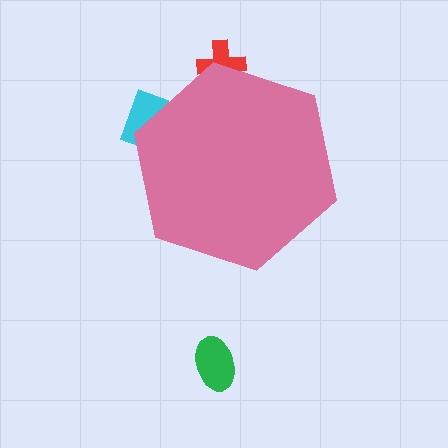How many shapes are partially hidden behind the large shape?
2 shapes are partially hidden.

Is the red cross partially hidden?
Yes, the red cross is partially hidden behind the pink hexagon.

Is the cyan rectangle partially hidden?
Yes, the cyan rectangle is partially hidden behind the pink hexagon.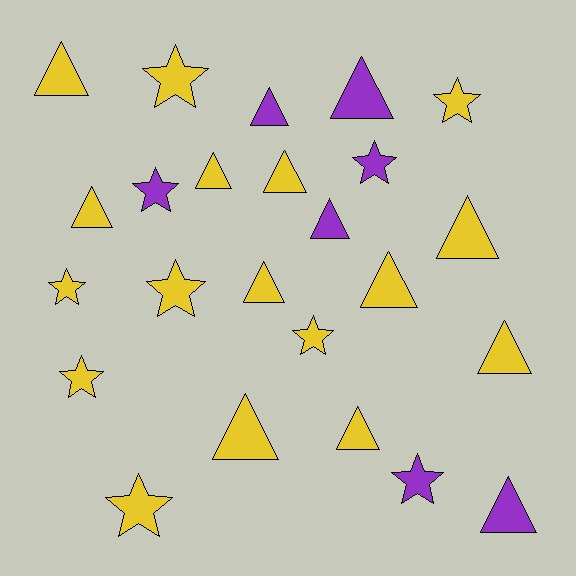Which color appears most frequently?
Yellow, with 17 objects.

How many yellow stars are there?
There are 7 yellow stars.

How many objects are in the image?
There are 24 objects.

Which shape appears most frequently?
Triangle, with 14 objects.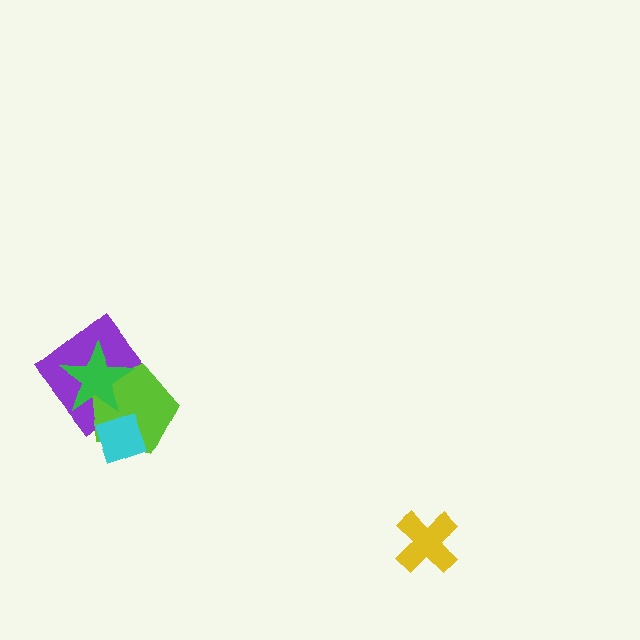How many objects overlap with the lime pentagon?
3 objects overlap with the lime pentagon.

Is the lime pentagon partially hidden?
Yes, it is partially covered by another shape.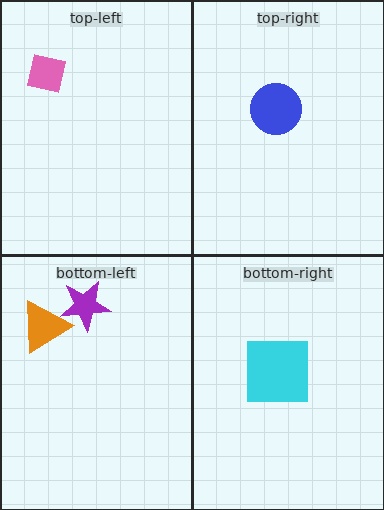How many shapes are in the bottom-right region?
1.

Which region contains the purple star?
The bottom-left region.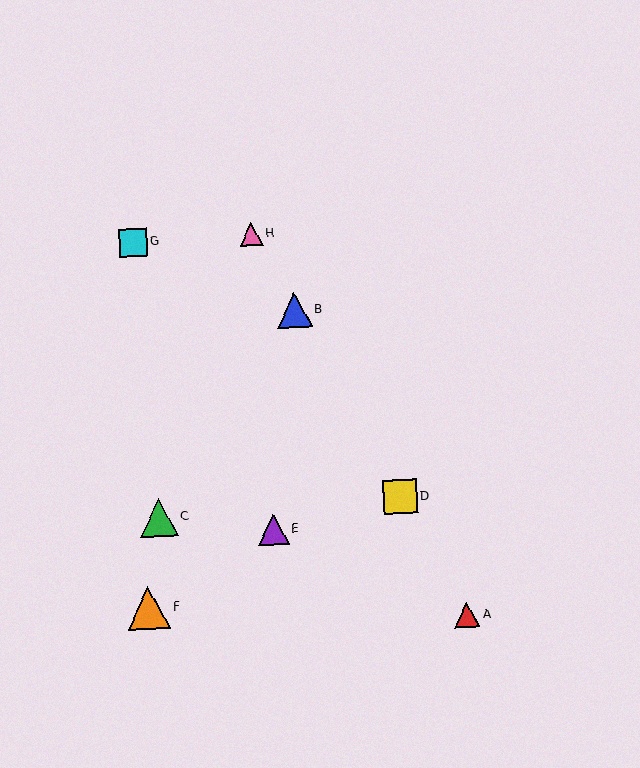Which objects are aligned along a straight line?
Objects A, B, D, H are aligned along a straight line.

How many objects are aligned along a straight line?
4 objects (A, B, D, H) are aligned along a straight line.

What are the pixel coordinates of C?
Object C is at (159, 518).